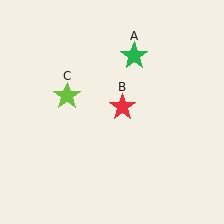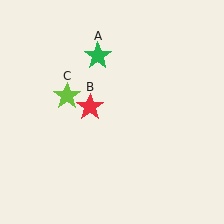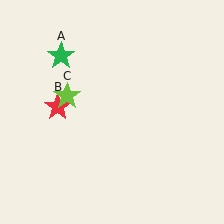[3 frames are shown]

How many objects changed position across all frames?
2 objects changed position: green star (object A), red star (object B).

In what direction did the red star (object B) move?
The red star (object B) moved left.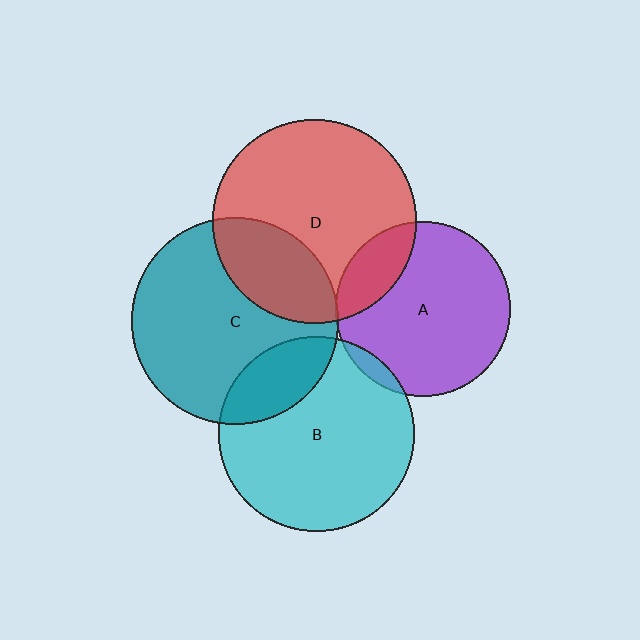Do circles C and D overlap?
Yes.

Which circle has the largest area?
Circle C (teal).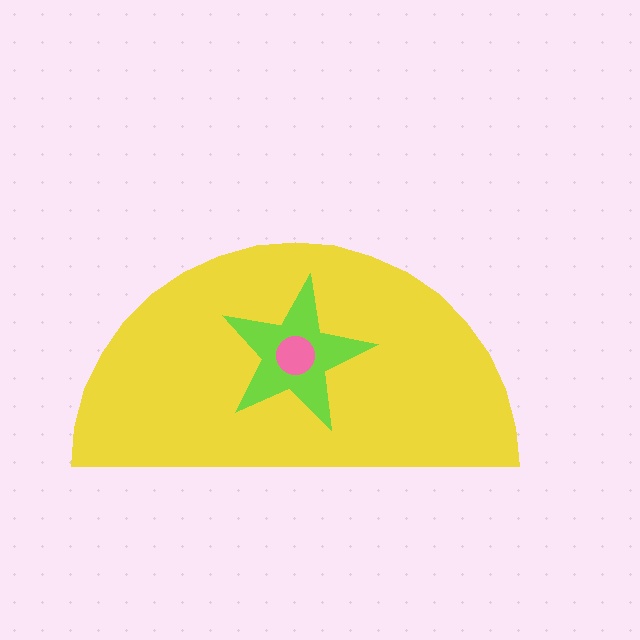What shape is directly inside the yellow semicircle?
The lime star.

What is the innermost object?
The pink circle.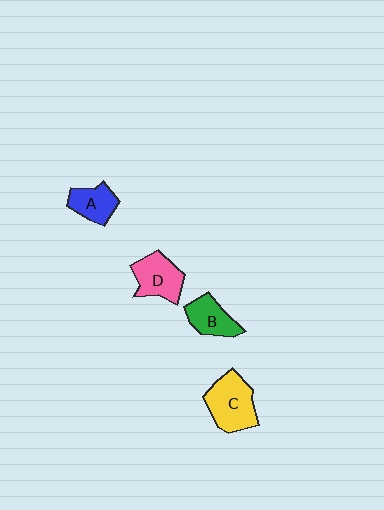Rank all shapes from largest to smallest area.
From largest to smallest: C (yellow), D (pink), B (green), A (blue).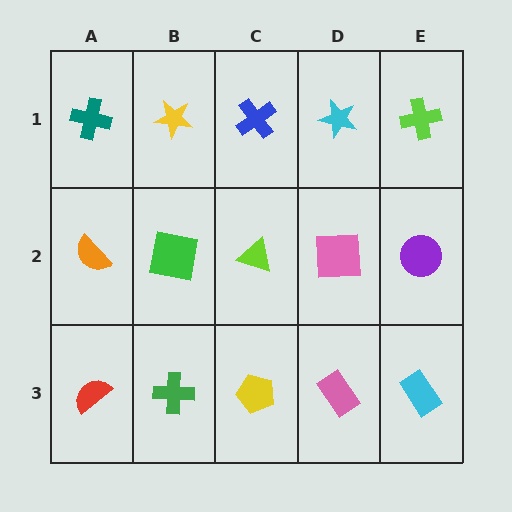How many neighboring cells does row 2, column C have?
4.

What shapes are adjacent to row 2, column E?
A lime cross (row 1, column E), a cyan rectangle (row 3, column E), a pink square (row 2, column D).